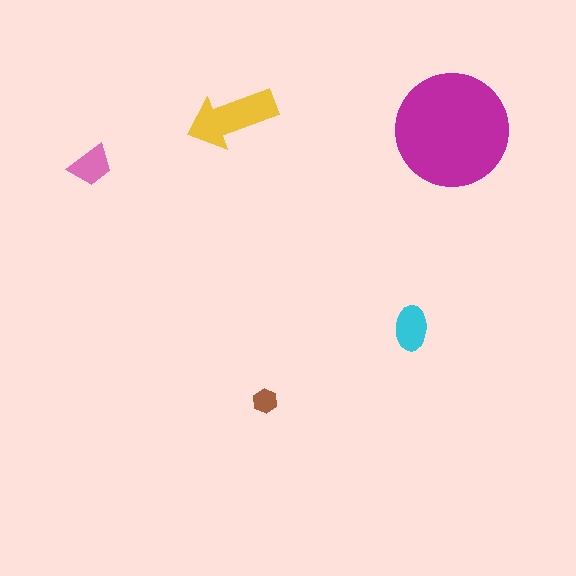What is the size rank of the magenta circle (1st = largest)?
1st.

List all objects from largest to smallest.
The magenta circle, the yellow arrow, the cyan ellipse, the pink trapezoid, the brown hexagon.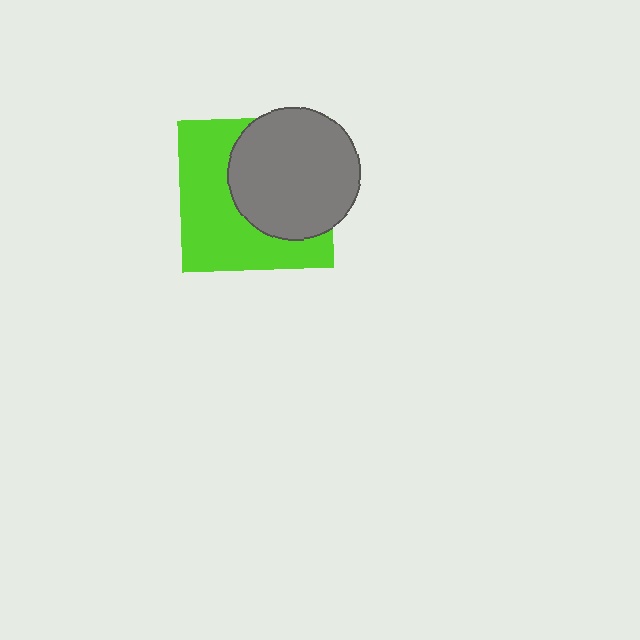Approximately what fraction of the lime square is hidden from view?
Roughly 49% of the lime square is hidden behind the gray circle.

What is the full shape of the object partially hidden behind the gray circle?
The partially hidden object is a lime square.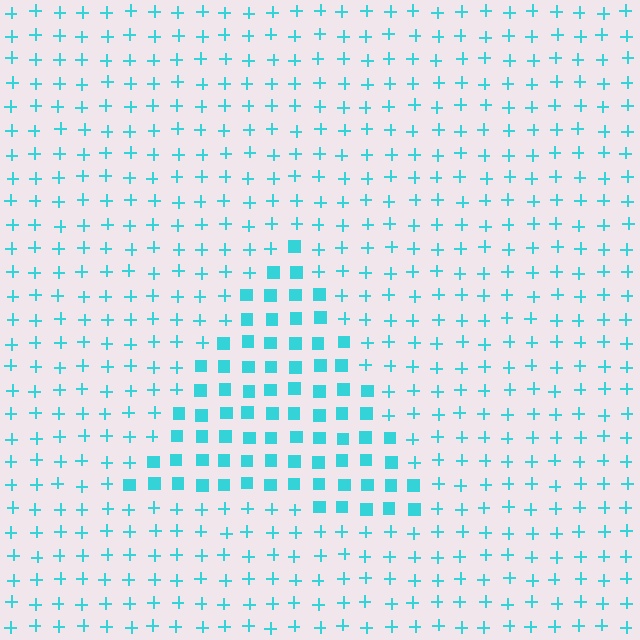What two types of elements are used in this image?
The image uses squares inside the triangle region and plus signs outside it.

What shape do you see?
I see a triangle.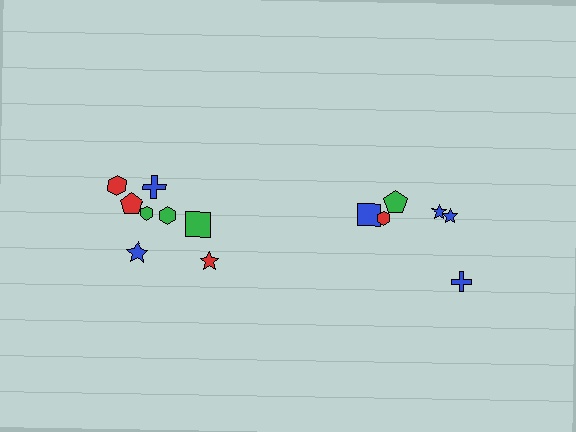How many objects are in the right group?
There are 6 objects.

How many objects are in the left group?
There are 8 objects.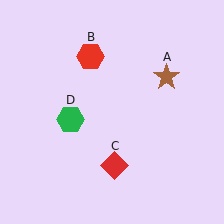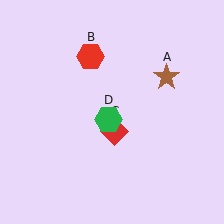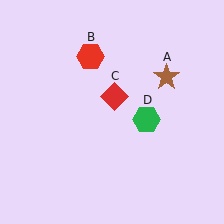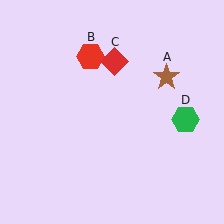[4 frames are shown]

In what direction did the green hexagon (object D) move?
The green hexagon (object D) moved right.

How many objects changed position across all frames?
2 objects changed position: red diamond (object C), green hexagon (object D).